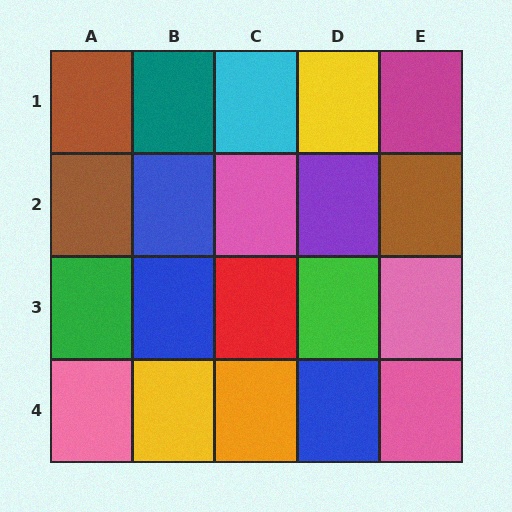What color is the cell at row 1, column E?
Magenta.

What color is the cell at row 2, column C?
Pink.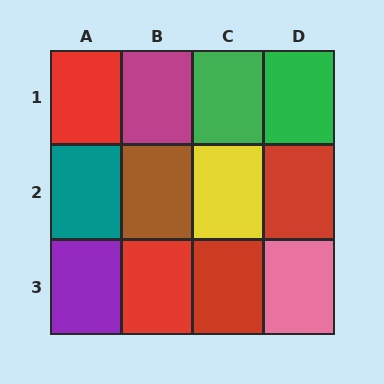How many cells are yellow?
1 cell is yellow.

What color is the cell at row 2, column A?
Teal.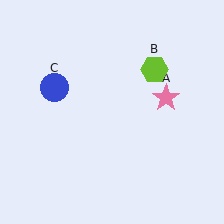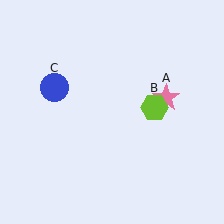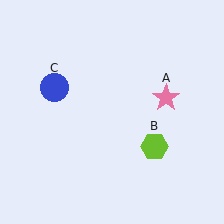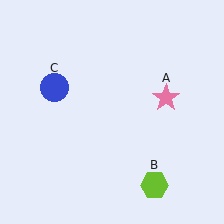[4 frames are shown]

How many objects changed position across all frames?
1 object changed position: lime hexagon (object B).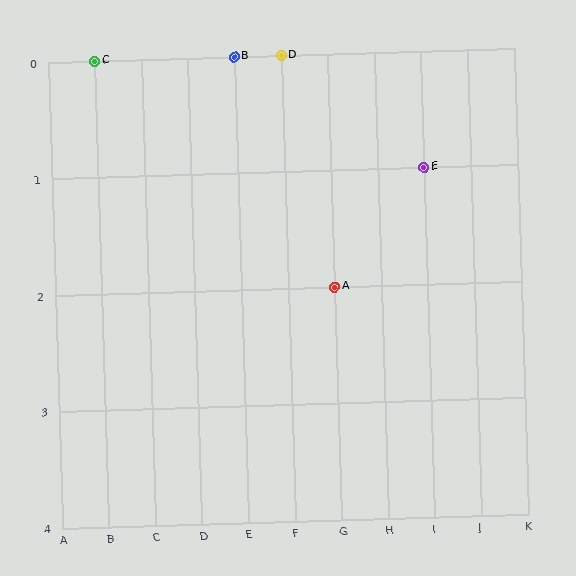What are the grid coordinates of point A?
Point A is at grid coordinates (G, 2).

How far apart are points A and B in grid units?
Points A and B are 2 columns and 2 rows apart (about 2.8 grid units diagonally).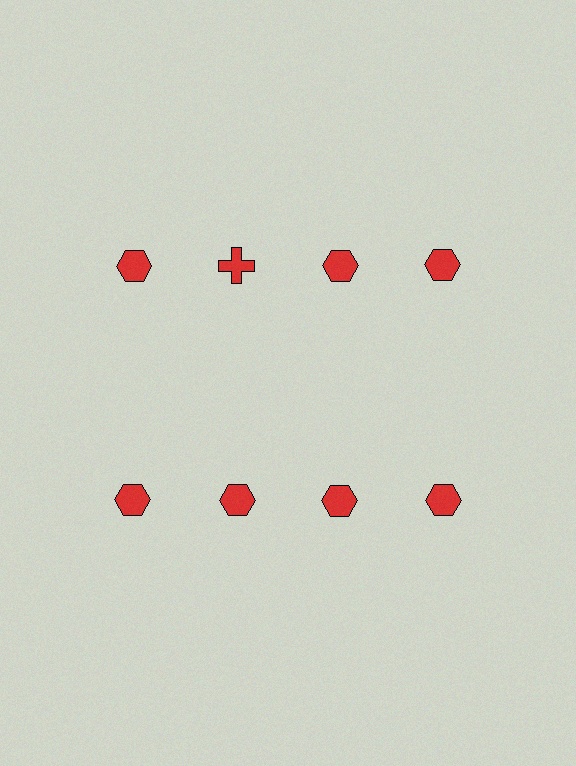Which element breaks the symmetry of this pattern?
The red cross in the top row, second from left column breaks the symmetry. All other shapes are red hexagons.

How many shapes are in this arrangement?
There are 8 shapes arranged in a grid pattern.